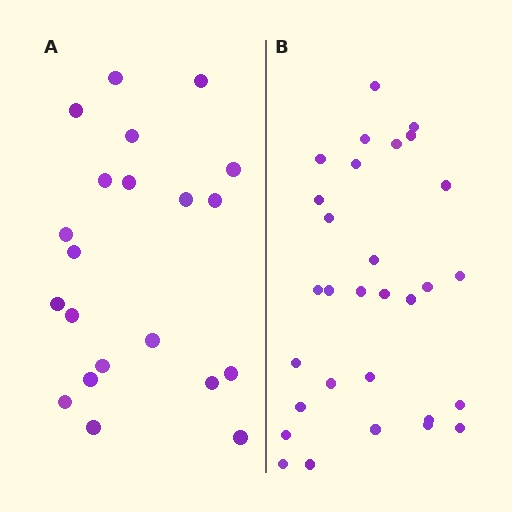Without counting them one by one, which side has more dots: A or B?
Region B (the right region) has more dots.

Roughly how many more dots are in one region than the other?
Region B has roughly 8 or so more dots than region A.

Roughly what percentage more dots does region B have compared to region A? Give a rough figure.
About 45% more.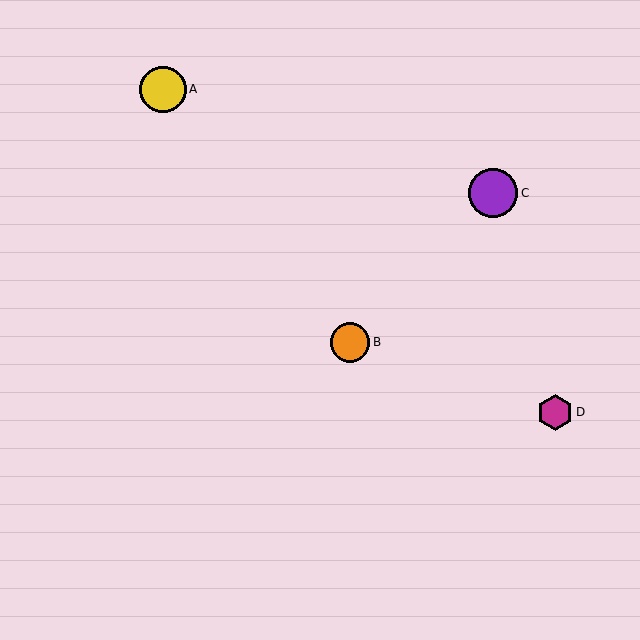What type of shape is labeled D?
Shape D is a magenta hexagon.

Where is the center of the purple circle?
The center of the purple circle is at (493, 193).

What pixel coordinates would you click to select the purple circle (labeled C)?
Click at (493, 193) to select the purple circle C.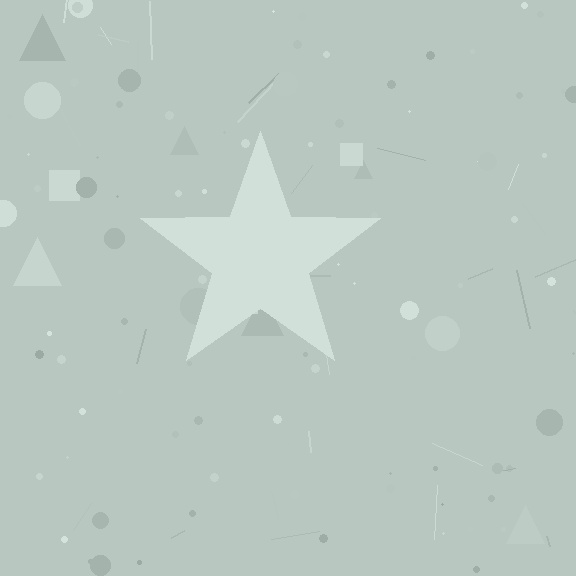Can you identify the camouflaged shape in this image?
The camouflaged shape is a star.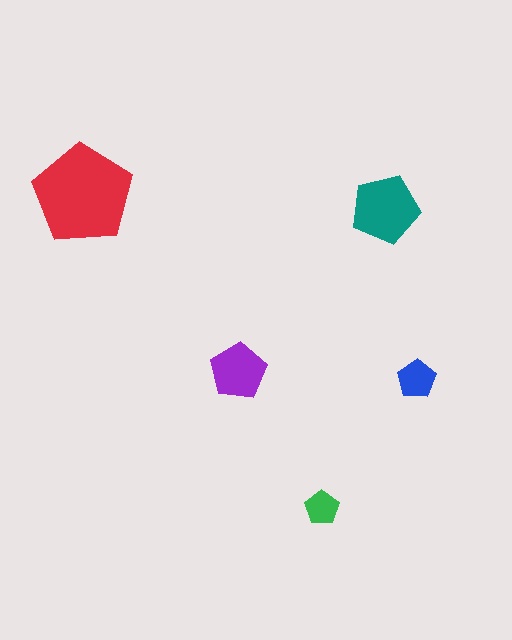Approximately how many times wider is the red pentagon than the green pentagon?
About 3 times wider.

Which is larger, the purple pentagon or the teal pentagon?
The teal one.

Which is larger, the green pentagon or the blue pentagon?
The blue one.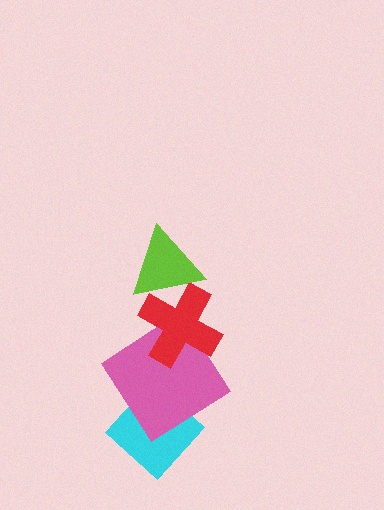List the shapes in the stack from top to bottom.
From top to bottom: the lime triangle, the red cross, the pink diamond, the cyan diamond.